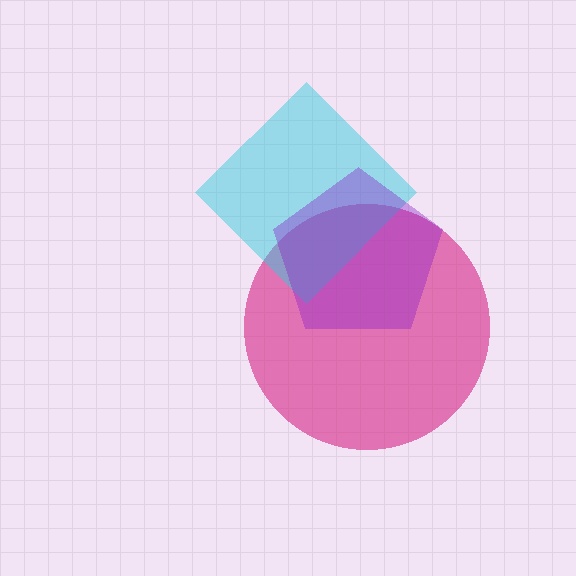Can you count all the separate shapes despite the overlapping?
Yes, there are 3 separate shapes.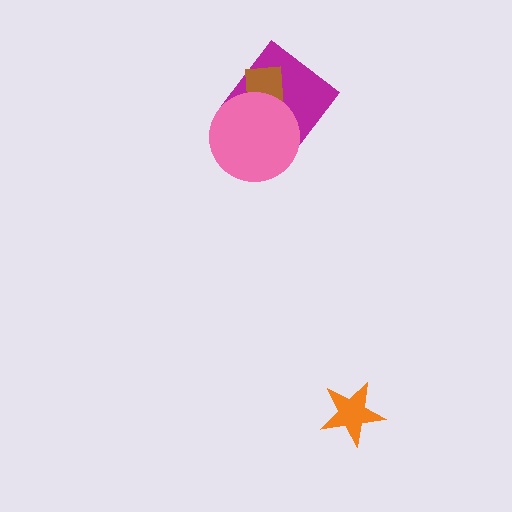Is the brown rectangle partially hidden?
Yes, it is partially covered by another shape.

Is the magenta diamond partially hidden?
Yes, it is partially covered by another shape.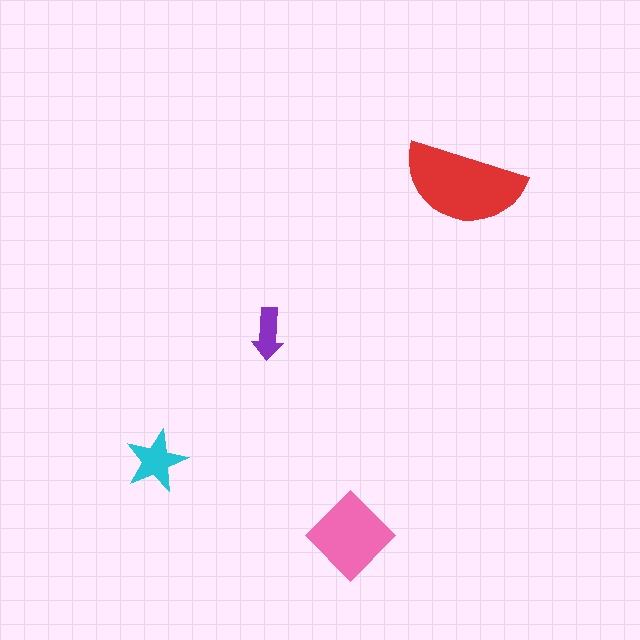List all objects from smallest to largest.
The purple arrow, the cyan star, the pink diamond, the red semicircle.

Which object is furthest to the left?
The cyan star is leftmost.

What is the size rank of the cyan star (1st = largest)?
3rd.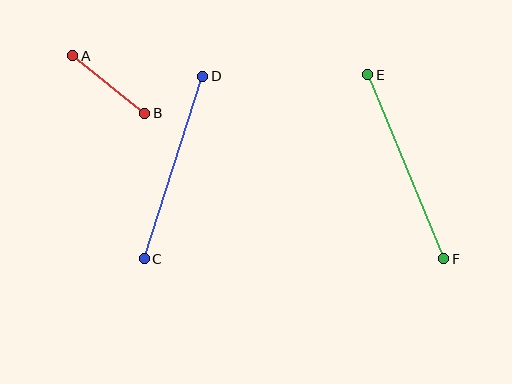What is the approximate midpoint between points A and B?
The midpoint is at approximately (109, 85) pixels.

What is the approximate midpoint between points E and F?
The midpoint is at approximately (406, 167) pixels.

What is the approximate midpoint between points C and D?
The midpoint is at approximately (173, 168) pixels.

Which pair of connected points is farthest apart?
Points E and F are farthest apart.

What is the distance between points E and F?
The distance is approximately 199 pixels.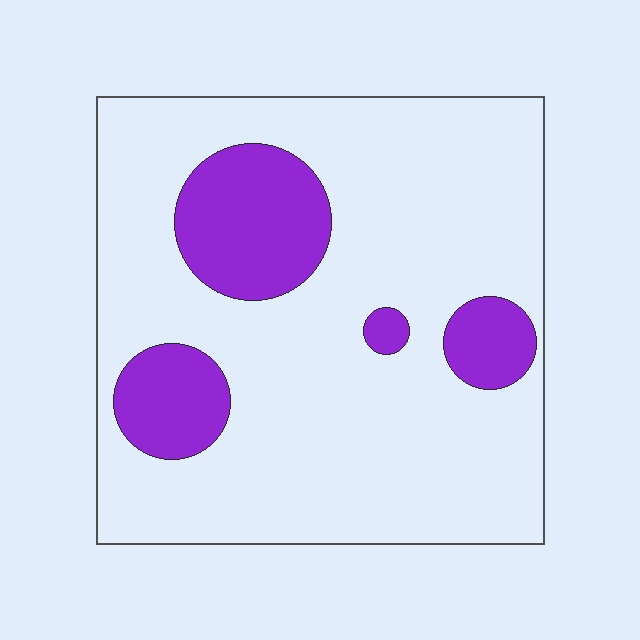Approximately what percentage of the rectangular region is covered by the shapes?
Approximately 20%.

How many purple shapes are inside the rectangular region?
4.